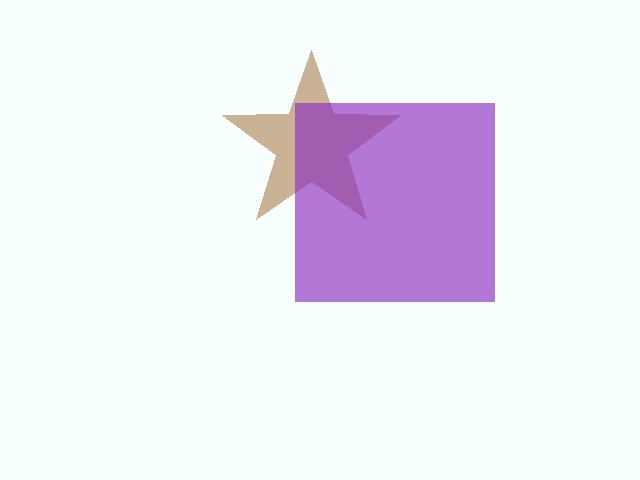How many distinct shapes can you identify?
There are 2 distinct shapes: a brown star, a purple square.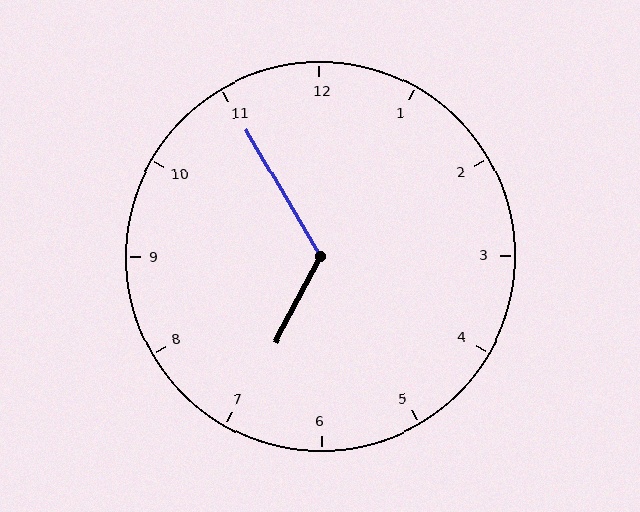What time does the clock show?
6:55.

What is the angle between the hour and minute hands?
Approximately 122 degrees.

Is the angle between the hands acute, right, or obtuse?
It is obtuse.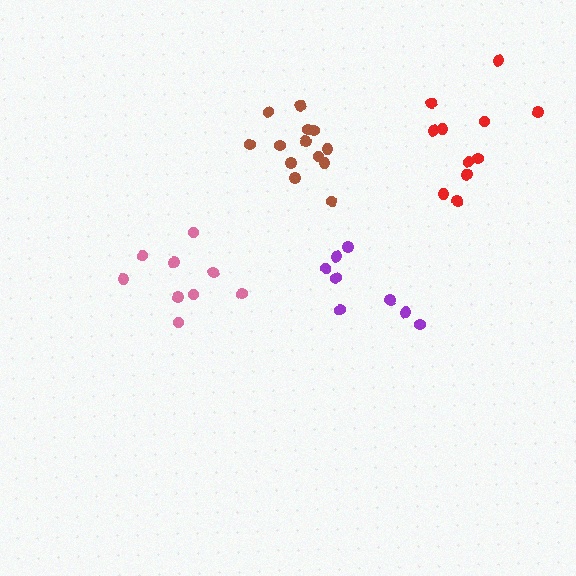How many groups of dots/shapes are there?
There are 4 groups.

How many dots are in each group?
Group 1: 8 dots, Group 2: 9 dots, Group 3: 13 dots, Group 4: 11 dots (41 total).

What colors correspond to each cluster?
The clusters are colored: purple, pink, brown, red.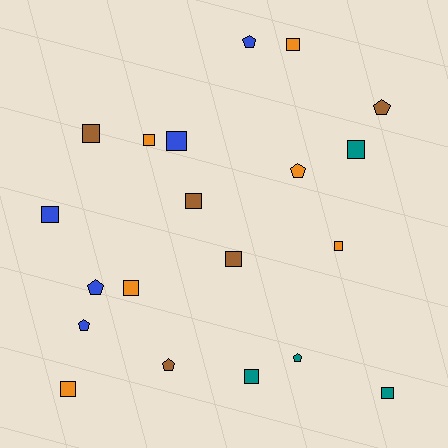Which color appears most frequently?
Orange, with 6 objects.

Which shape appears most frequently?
Square, with 13 objects.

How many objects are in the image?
There are 20 objects.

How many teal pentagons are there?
There is 1 teal pentagon.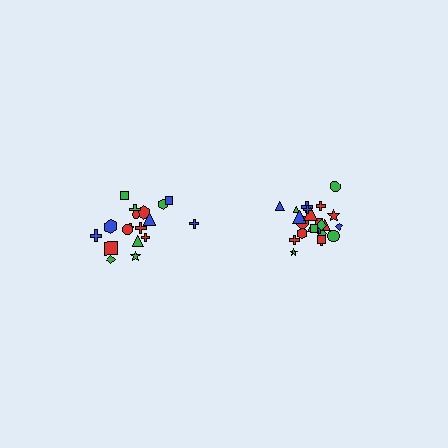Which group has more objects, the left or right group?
The right group.